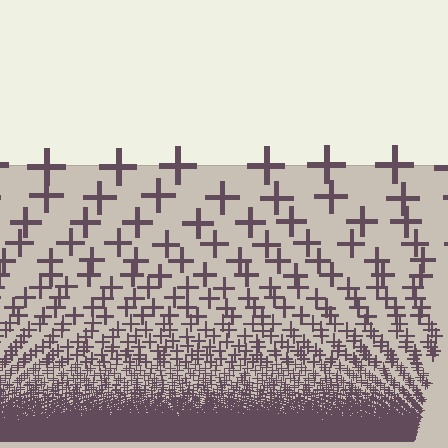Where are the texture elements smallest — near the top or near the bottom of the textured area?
Near the bottom.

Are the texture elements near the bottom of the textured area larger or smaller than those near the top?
Smaller. The gradient is inverted — elements near the bottom are smaller and denser.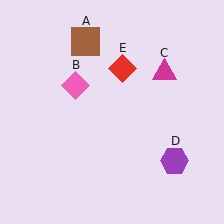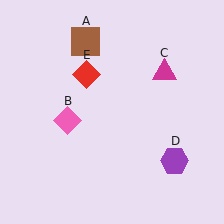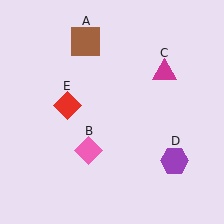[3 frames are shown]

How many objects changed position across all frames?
2 objects changed position: pink diamond (object B), red diamond (object E).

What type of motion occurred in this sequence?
The pink diamond (object B), red diamond (object E) rotated counterclockwise around the center of the scene.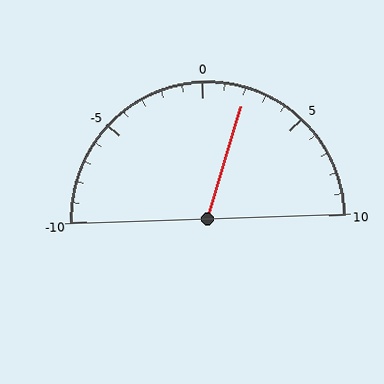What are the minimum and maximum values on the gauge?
The gauge ranges from -10 to 10.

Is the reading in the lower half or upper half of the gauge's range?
The reading is in the upper half of the range (-10 to 10).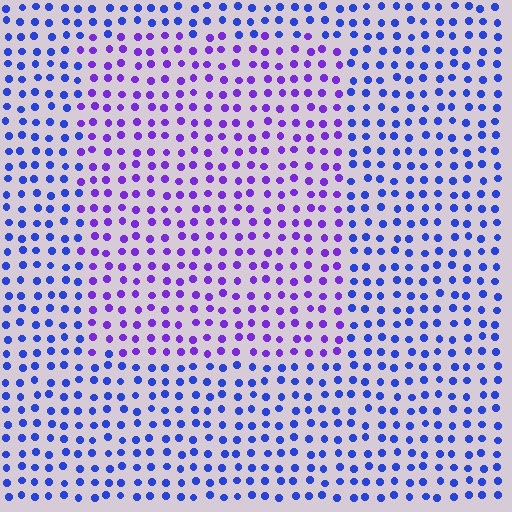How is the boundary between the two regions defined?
The boundary is defined purely by a slight shift in hue (about 37 degrees). Spacing, size, and orientation are identical on both sides.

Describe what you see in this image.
The image is filled with small blue elements in a uniform arrangement. A rectangle-shaped region is visible where the elements are tinted to a slightly different hue, forming a subtle color boundary.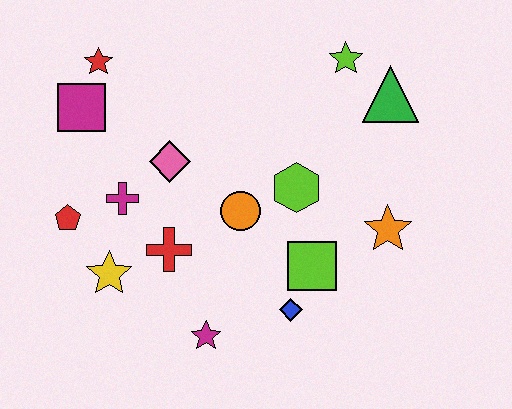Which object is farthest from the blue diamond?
The red star is farthest from the blue diamond.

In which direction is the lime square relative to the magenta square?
The lime square is to the right of the magenta square.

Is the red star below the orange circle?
No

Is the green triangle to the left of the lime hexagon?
No